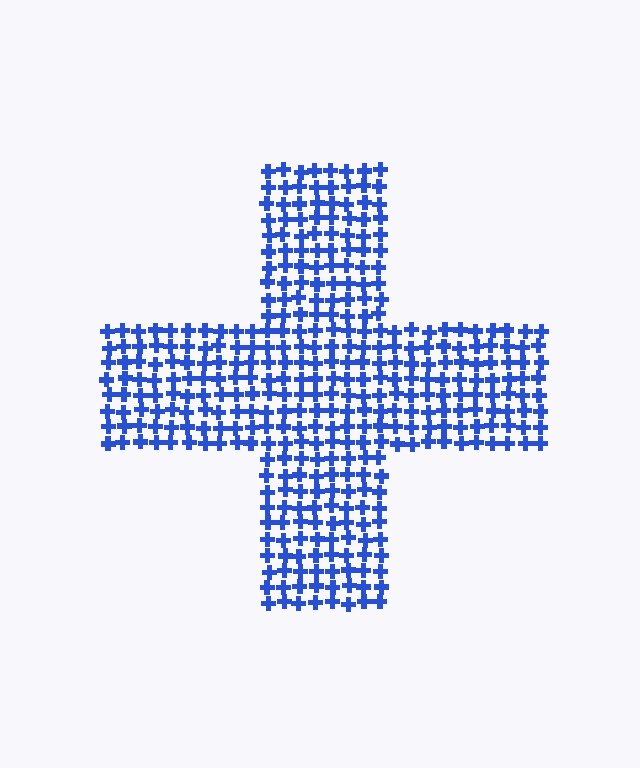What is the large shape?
The large shape is a cross.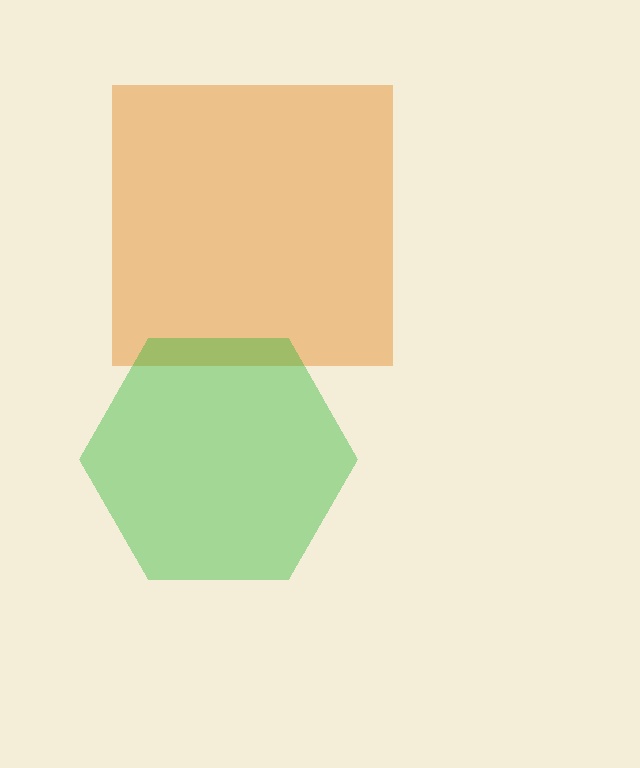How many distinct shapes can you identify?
There are 2 distinct shapes: an orange square, a green hexagon.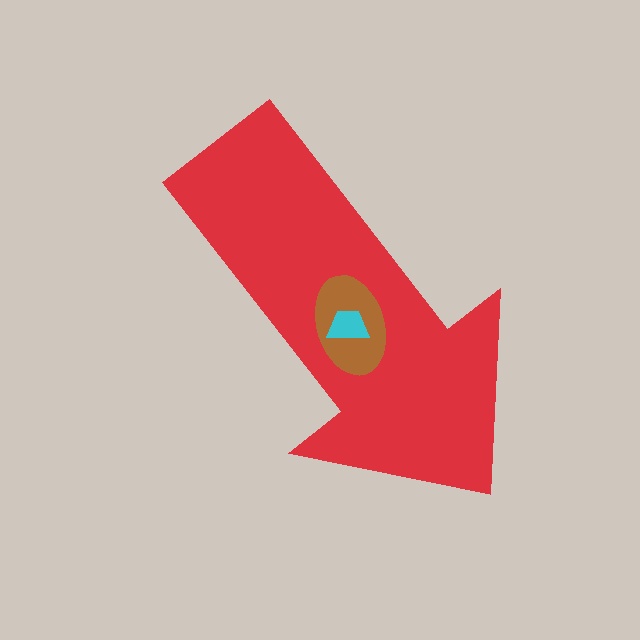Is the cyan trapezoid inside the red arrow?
Yes.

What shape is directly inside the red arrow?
The brown ellipse.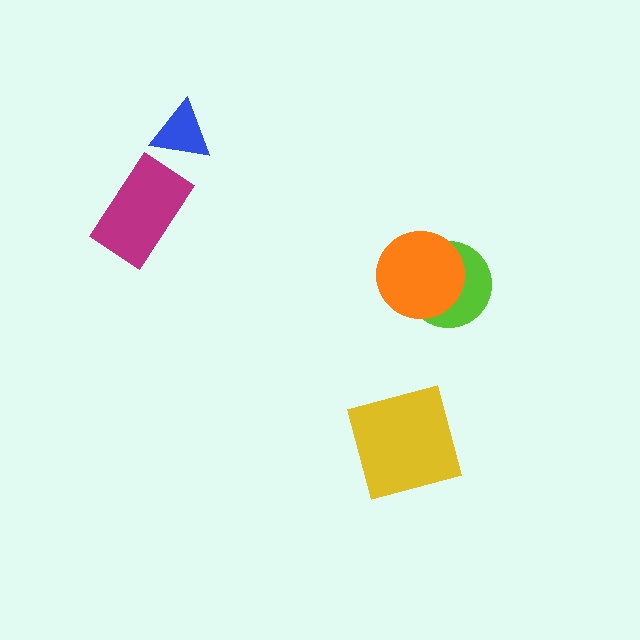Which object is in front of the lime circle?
The orange circle is in front of the lime circle.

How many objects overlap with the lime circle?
1 object overlaps with the lime circle.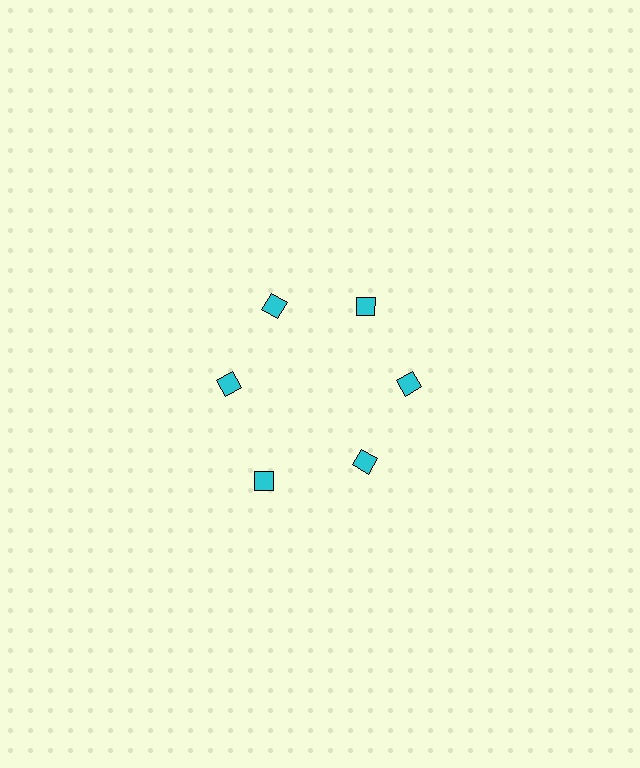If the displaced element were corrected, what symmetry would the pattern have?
It would have 6-fold rotational symmetry — the pattern would map onto itself every 60 degrees.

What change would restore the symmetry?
The symmetry would be restored by moving it inward, back onto the ring so that all 6 diamonds sit at equal angles and equal distance from the center.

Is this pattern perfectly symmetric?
No. The 6 cyan diamonds are arranged in a ring, but one element near the 7 o'clock position is pushed outward from the center, breaking the 6-fold rotational symmetry.